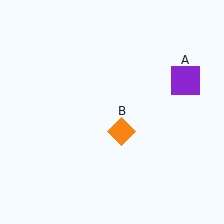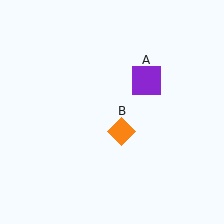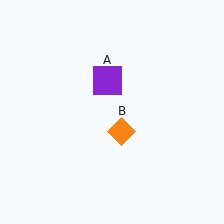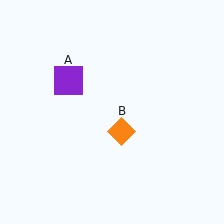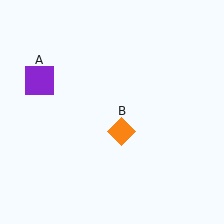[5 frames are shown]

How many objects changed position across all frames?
1 object changed position: purple square (object A).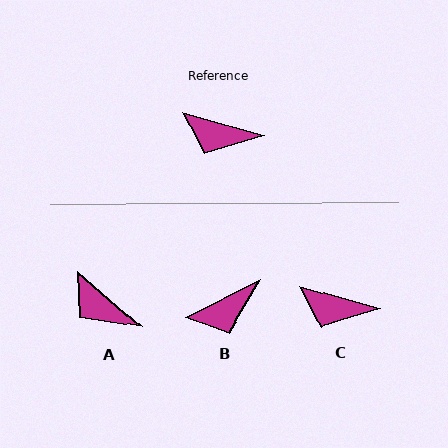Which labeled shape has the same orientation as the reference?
C.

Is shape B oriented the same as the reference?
No, it is off by about 43 degrees.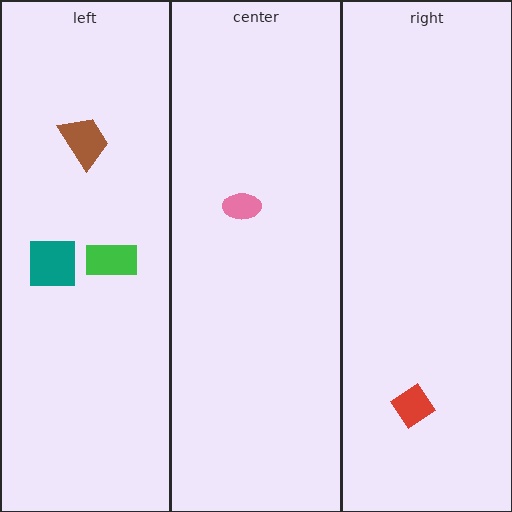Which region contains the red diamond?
The right region.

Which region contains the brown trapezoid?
The left region.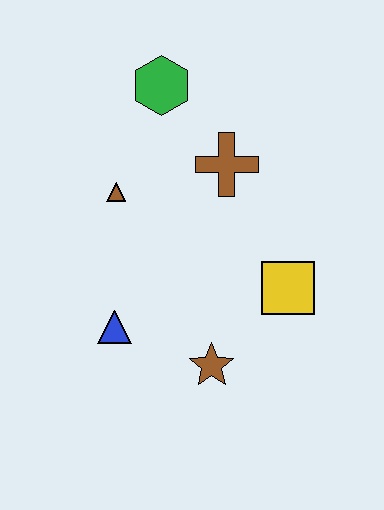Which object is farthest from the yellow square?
The green hexagon is farthest from the yellow square.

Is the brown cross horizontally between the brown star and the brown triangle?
No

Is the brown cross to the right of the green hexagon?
Yes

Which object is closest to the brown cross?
The green hexagon is closest to the brown cross.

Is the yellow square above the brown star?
Yes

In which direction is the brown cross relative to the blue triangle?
The brown cross is above the blue triangle.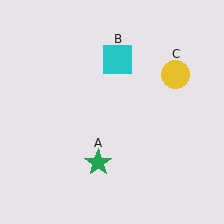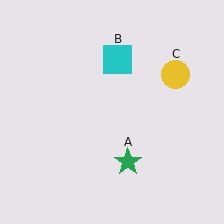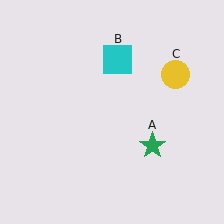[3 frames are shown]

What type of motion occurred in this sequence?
The green star (object A) rotated counterclockwise around the center of the scene.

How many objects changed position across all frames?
1 object changed position: green star (object A).